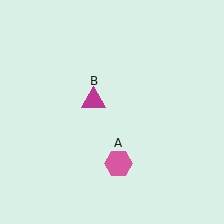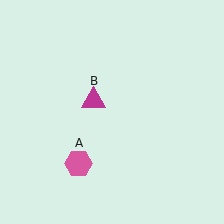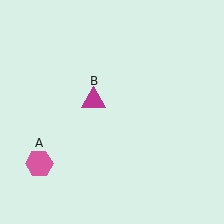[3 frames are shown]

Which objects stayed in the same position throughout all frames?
Magenta triangle (object B) remained stationary.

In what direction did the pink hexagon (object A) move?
The pink hexagon (object A) moved left.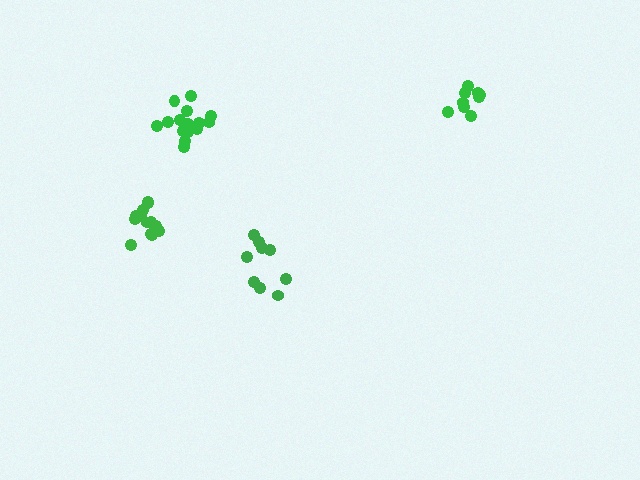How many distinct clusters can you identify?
There are 4 distinct clusters.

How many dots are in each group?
Group 1: 14 dots, Group 2: 15 dots, Group 3: 9 dots, Group 4: 9 dots (47 total).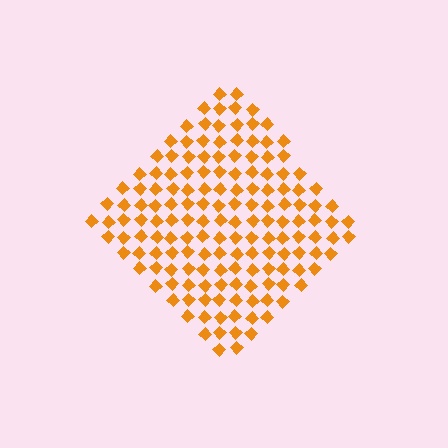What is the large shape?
The large shape is a diamond.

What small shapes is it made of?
It is made of small diamonds.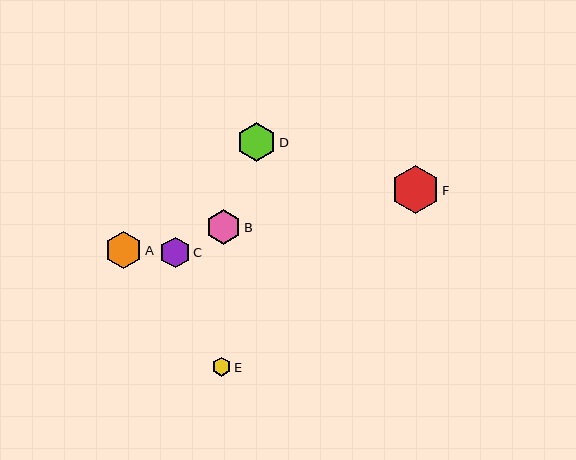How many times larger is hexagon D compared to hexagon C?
Hexagon D is approximately 1.3 times the size of hexagon C.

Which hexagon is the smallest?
Hexagon E is the smallest with a size of approximately 19 pixels.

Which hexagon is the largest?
Hexagon F is the largest with a size of approximately 48 pixels.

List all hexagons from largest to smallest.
From largest to smallest: F, D, A, B, C, E.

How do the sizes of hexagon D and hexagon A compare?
Hexagon D and hexagon A are approximately the same size.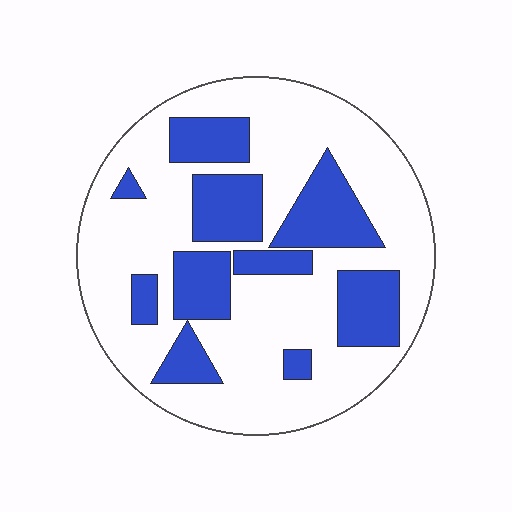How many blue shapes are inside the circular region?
10.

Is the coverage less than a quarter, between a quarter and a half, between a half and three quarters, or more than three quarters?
Between a quarter and a half.